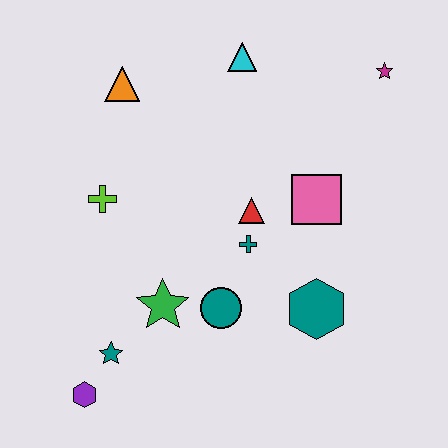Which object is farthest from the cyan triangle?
The purple hexagon is farthest from the cyan triangle.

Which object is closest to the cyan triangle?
The orange triangle is closest to the cyan triangle.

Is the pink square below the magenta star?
Yes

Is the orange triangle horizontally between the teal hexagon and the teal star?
Yes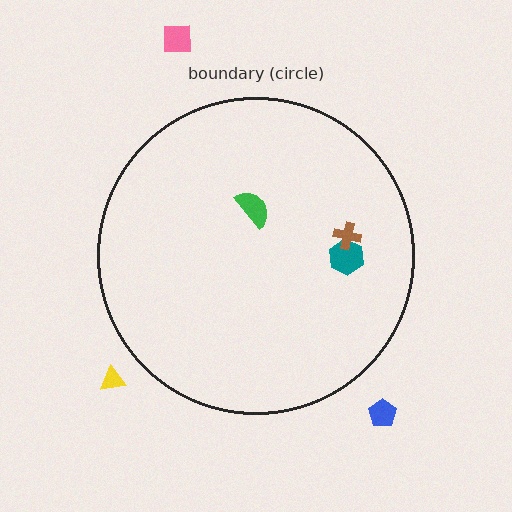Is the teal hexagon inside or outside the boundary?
Inside.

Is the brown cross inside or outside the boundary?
Inside.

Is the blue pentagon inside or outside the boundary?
Outside.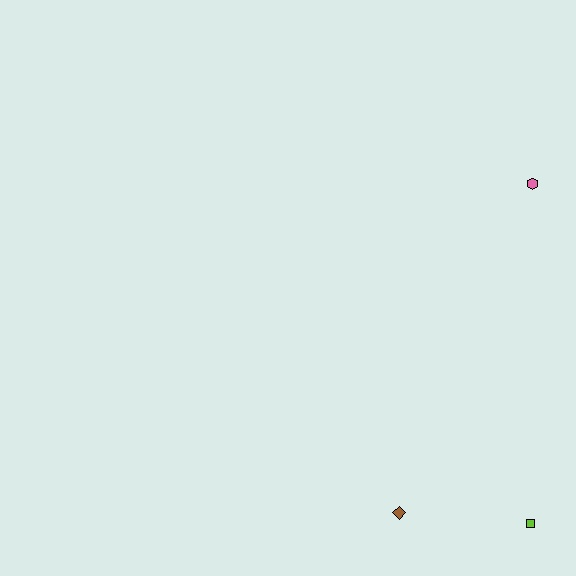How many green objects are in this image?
There are no green objects.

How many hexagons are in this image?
There is 1 hexagon.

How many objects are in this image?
There are 3 objects.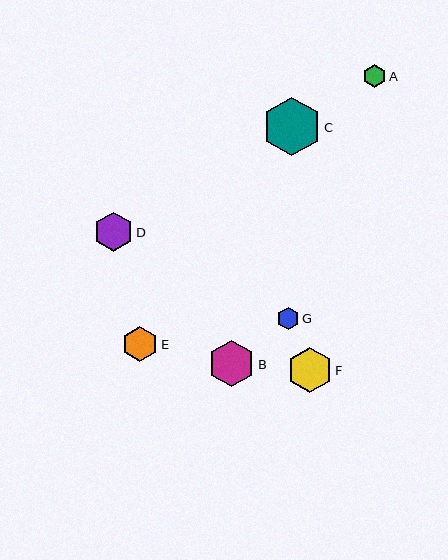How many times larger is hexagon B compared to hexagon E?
Hexagon B is approximately 1.3 times the size of hexagon E.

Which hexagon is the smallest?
Hexagon G is the smallest with a size of approximately 22 pixels.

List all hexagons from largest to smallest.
From largest to smallest: C, B, F, D, E, A, G.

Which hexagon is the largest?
Hexagon C is the largest with a size of approximately 59 pixels.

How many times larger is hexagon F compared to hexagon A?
Hexagon F is approximately 2.0 times the size of hexagon A.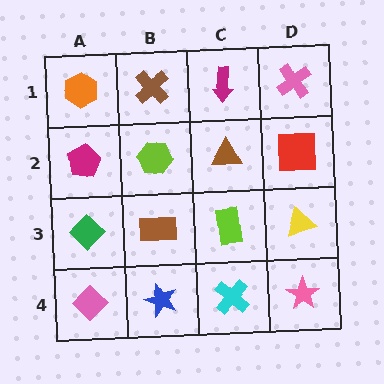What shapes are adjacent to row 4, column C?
A lime rectangle (row 3, column C), a blue star (row 4, column B), a pink star (row 4, column D).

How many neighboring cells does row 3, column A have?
3.